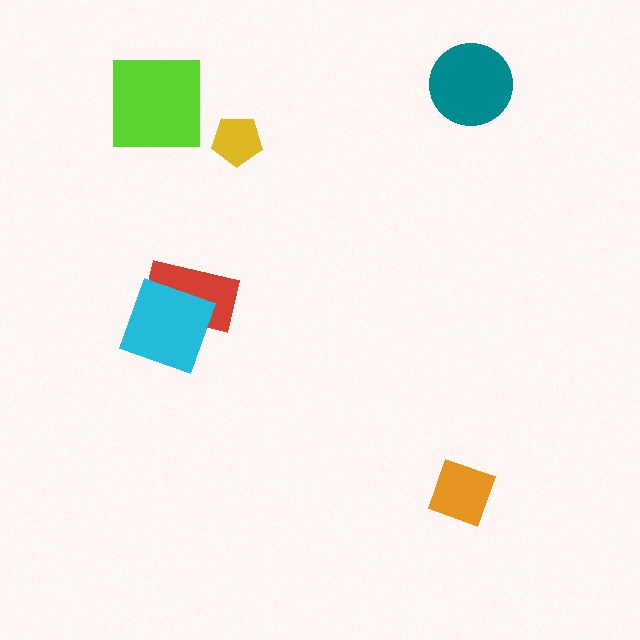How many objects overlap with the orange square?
0 objects overlap with the orange square.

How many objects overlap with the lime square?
0 objects overlap with the lime square.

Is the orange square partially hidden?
No, no other shape covers it.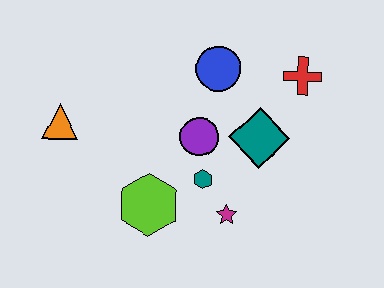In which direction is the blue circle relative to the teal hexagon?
The blue circle is above the teal hexagon.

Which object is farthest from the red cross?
The orange triangle is farthest from the red cross.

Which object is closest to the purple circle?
The teal hexagon is closest to the purple circle.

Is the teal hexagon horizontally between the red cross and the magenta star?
No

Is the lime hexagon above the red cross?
No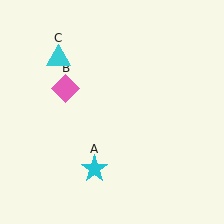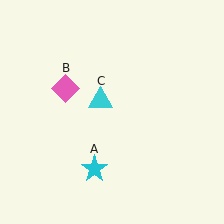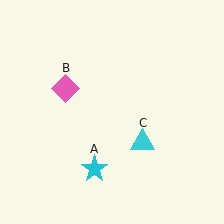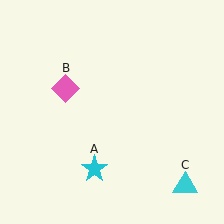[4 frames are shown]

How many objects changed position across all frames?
1 object changed position: cyan triangle (object C).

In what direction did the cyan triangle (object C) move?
The cyan triangle (object C) moved down and to the right.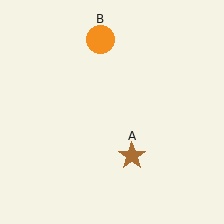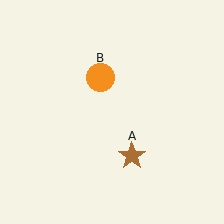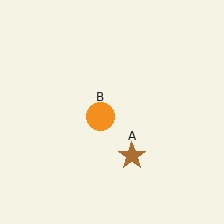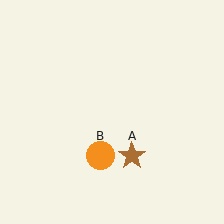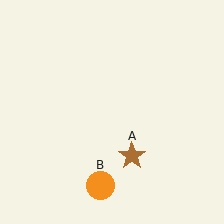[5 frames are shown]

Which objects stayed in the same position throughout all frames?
Brown star (object A) remained stationary.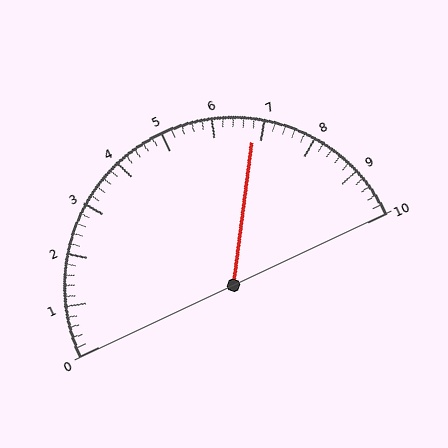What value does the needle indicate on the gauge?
The needle indicates approximately 6.8.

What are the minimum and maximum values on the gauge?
The gauge ranges from 0 to 10.